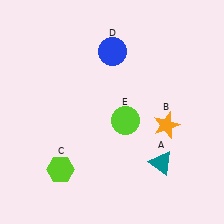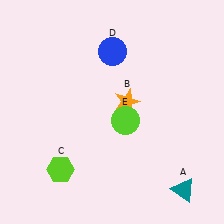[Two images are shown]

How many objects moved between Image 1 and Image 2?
2 objects moved between the two images.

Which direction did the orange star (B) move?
The orange star (B) moved left.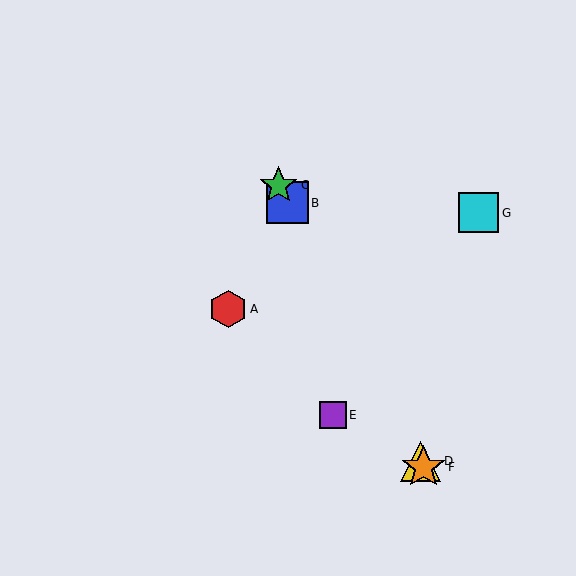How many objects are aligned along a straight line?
4 objects (B, C, D, F) are aligned along a straight line.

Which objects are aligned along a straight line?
Objects B, C, D, F are aligned along a straight line.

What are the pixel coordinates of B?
Object B is at (288, 203).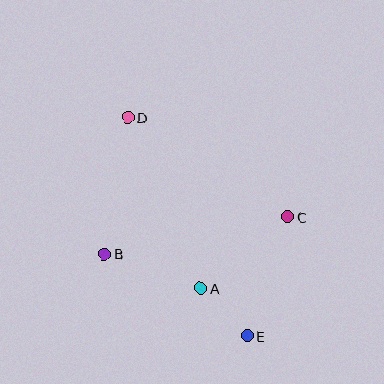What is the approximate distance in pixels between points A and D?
The distance between A and D is approximately 186 pixels.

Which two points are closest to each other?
Points A and E are closest to each other.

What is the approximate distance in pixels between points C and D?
The distance between C and D is approximately 188 pixels.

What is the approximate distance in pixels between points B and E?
The distance between B and E is approximately 165 pixels.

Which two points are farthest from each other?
Points D and E are farthest from each other.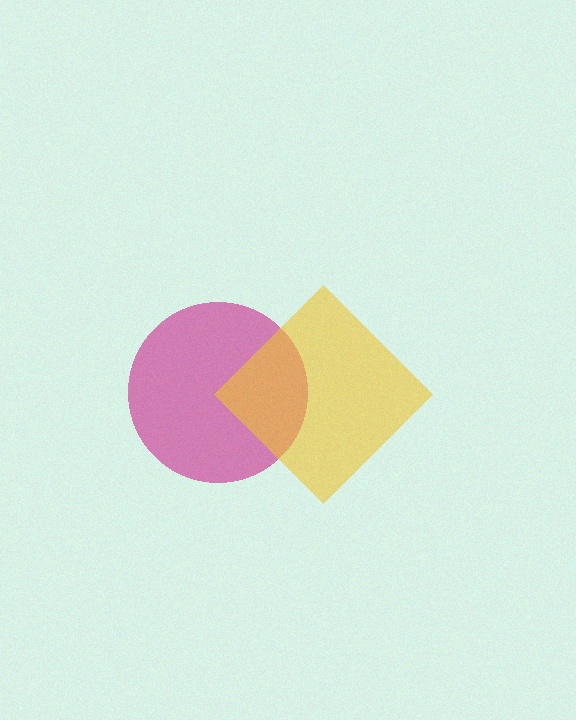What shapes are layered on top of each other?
The layered shapes are: a magenta circle, a yellow diamond.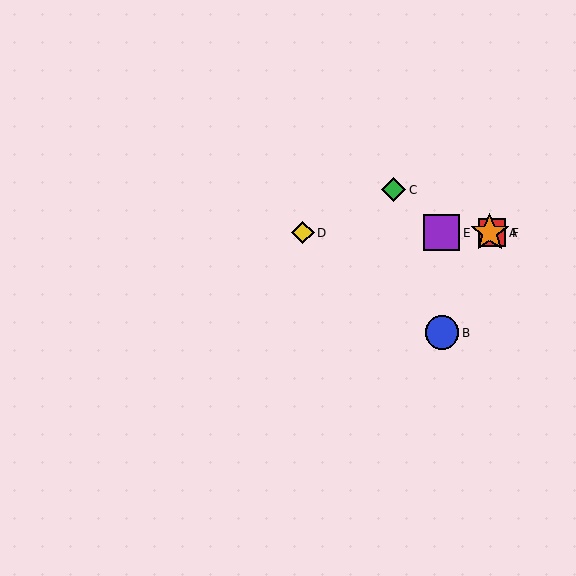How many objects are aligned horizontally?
4 objects (A, D, E, F) are aligned horizontally.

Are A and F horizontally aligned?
Yes, both are at y≈233.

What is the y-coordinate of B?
Object B is at y≈333.